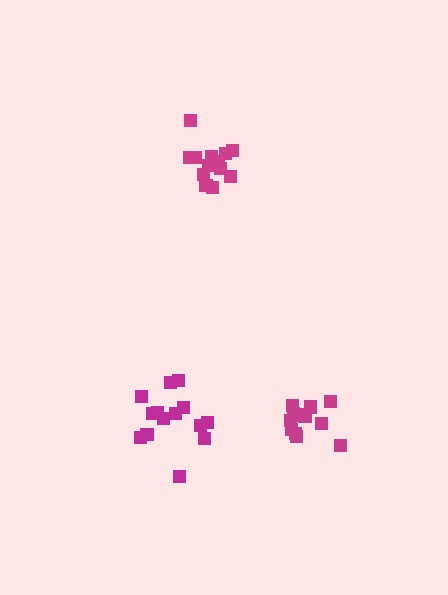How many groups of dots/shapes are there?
There are 3 groups.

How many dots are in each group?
Group 1: 13 dots, Group 2: 13 dots, Group 3: 14 dots (40 total).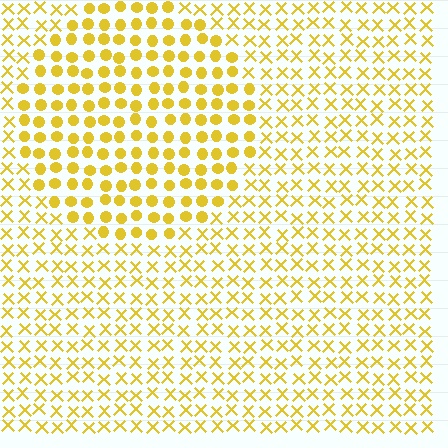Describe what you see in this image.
The image is filled with small yellow elements arranged in a uniform grid. A circle-shaped region contains circles, while the surrounding area contains X marks. The boundary is defined purely by the change in element shape.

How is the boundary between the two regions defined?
The boundary is defined by a change in element shape: circles inside vs. X marks outside. All elements share the same color and spacing.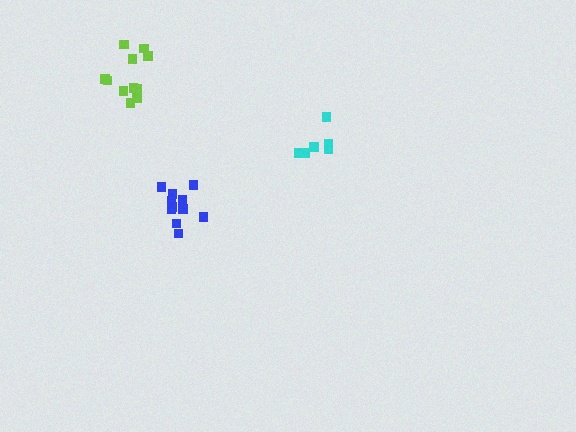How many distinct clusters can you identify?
There are 3 distinct clusters.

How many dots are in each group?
Group 1: 11 dots, Group 2: 11 dots, Group 3: 6 dots (28 total).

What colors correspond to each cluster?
The clusters are colored: blue, lime, cyan.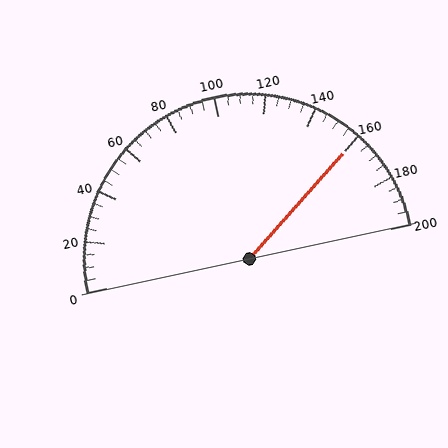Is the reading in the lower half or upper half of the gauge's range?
The reading is in the upper half of the range (0 to 200).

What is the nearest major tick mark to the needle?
The nearest major tick mark is 160.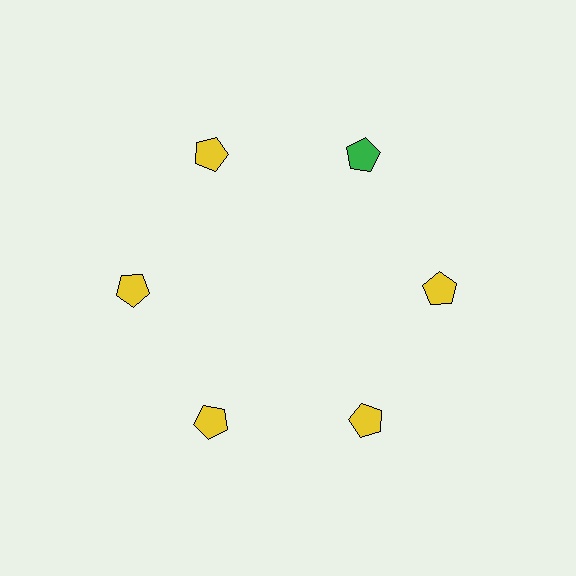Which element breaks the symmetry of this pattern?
The green pentagon at roughly the 1 o'clock position breaks the symmetry. All other shapes are yellow pentagons.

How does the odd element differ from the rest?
It has a different color: green instead of yellow.